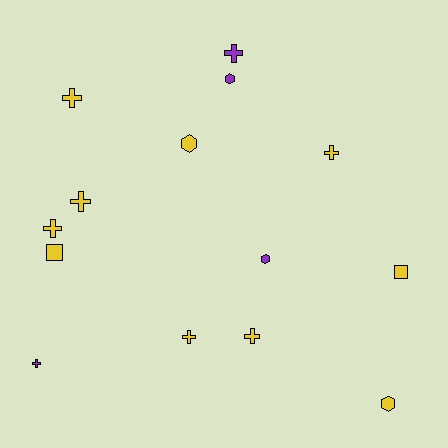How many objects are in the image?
There are 14 objects.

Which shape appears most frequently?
Cross, with 8 objects.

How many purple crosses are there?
There are 2 purple crosses.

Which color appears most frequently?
Yellow, with 10 objects.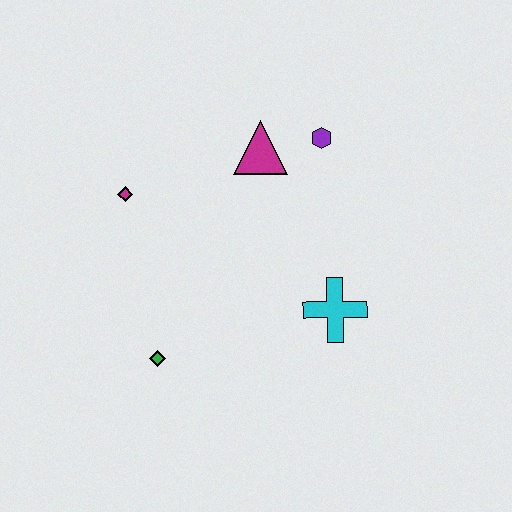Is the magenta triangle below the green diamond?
No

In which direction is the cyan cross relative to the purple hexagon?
The cyan cross is below the purple hexagon.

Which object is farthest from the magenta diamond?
The cyan cross is farthest from the magenta diamond.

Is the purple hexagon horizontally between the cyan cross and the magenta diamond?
Yes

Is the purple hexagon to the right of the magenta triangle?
Yes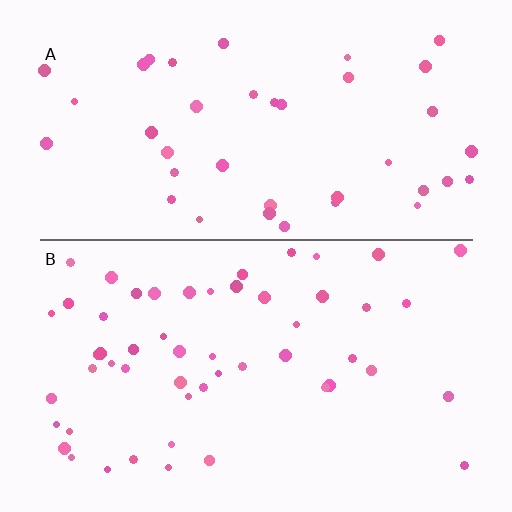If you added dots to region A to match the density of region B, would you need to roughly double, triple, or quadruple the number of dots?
Approximately double.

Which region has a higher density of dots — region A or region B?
B (the bottom).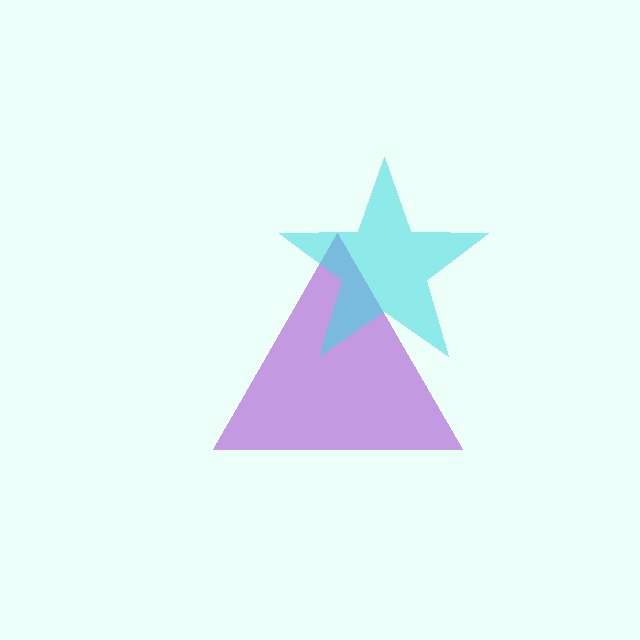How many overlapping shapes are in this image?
There are 2 overlapping shapes in the image.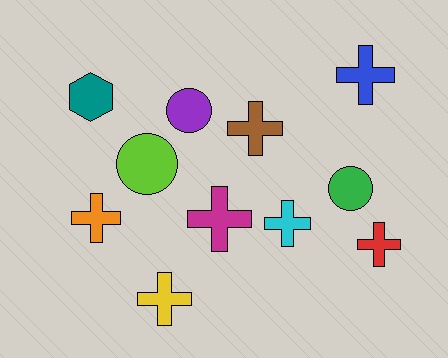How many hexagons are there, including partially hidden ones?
There is 1 hexagon.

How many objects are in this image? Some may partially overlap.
There are 11 objects.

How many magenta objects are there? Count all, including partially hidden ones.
There is 1 magenta object.